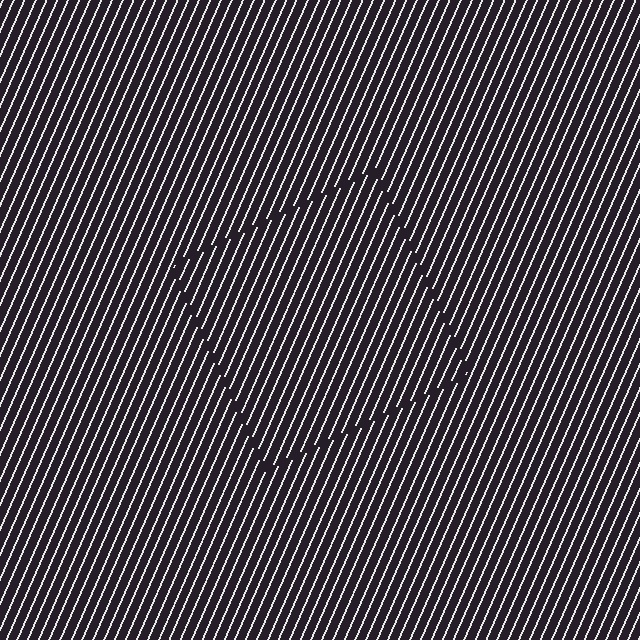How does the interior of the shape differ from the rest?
The interior of the shape contains the same grating, shifted by half a period — the contour is defined by the phase discontinuity where line-ends from the inner and outer gratings abut.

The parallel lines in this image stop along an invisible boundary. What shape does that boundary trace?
An illusory square. The interior of the shape contains the same grating, shifted by half a period — the contour is defined by the phase discontinuity where line-ends from the inner and outer gratings abut.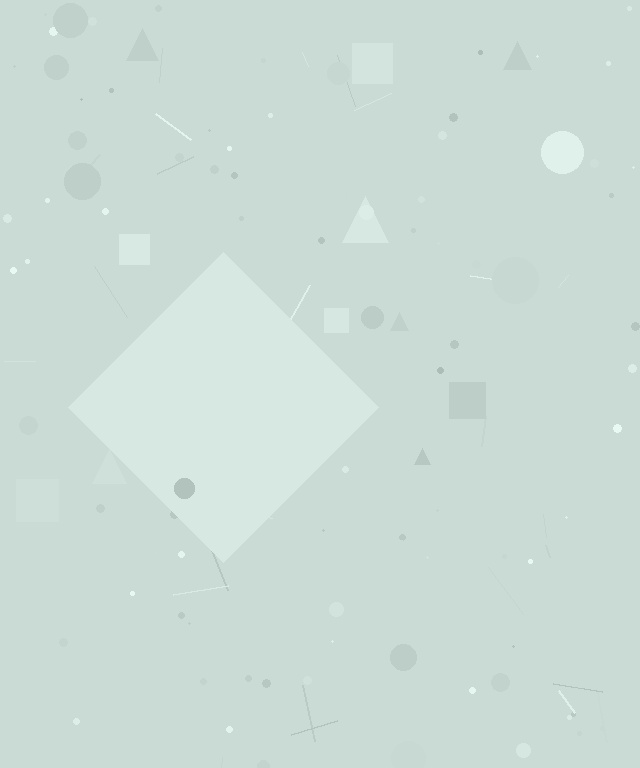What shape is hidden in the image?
A diamond is hidden in the image.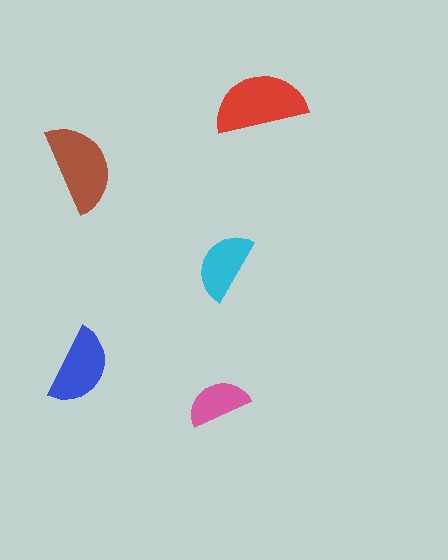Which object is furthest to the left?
The blue semicircle is leftmost.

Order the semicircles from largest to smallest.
the red one, the brown one, the blue one, the cyan one, the pink one.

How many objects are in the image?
There are 5 objects in the image.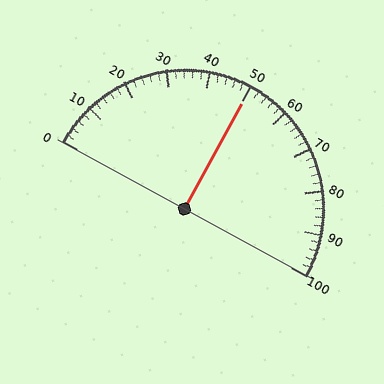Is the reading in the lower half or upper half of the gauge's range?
The reading is in the upper half of the range (0 to 100).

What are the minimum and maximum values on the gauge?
The gauge ranges from 0 to 100.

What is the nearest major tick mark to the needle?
The nearest major tick mark is 50.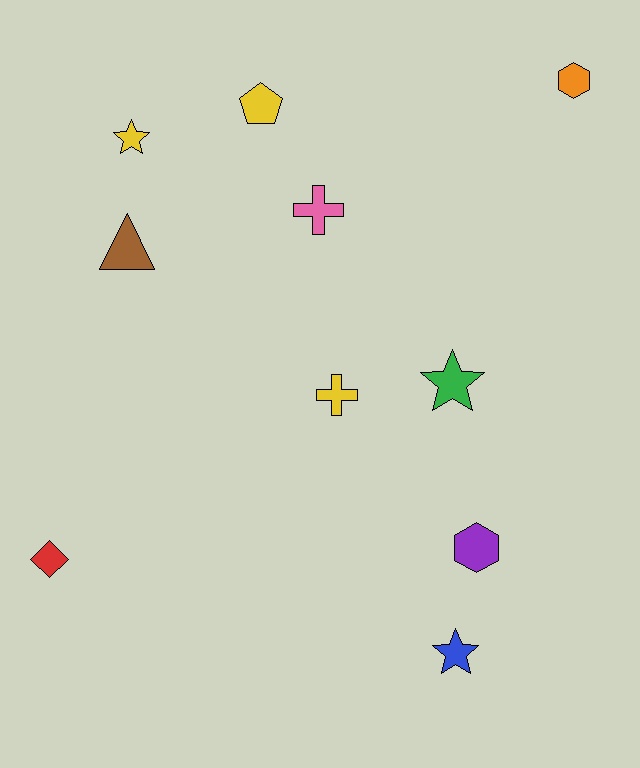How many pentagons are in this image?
There is 1 pentagon.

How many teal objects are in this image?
There are no teal objects.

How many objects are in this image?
There are 10 objects.